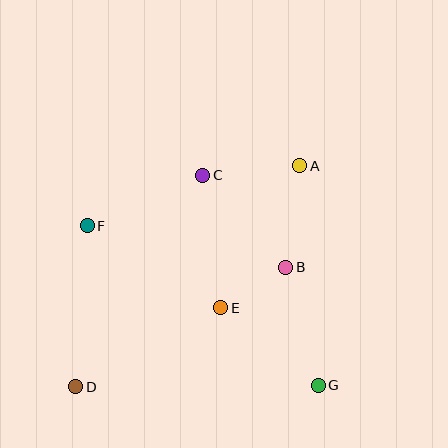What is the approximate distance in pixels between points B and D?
The distance between B and D is approximately 242 pixels.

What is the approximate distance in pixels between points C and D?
The distance between C and D is approximately 247 pixels.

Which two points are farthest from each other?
Points A and D are farthest from each other.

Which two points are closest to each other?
Points B and E are closest to each other.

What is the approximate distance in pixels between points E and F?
The distance between E and F is approximately 157 pixels.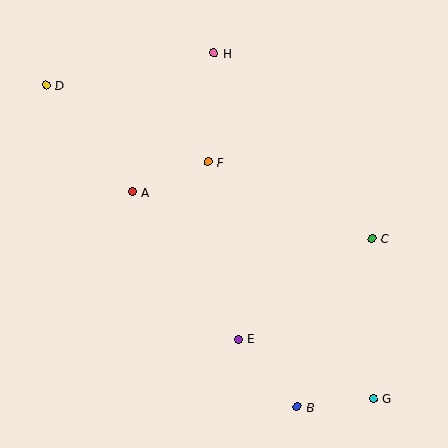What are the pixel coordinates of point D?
Point D is at (46, 85).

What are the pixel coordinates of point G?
Point G is at (373, 398).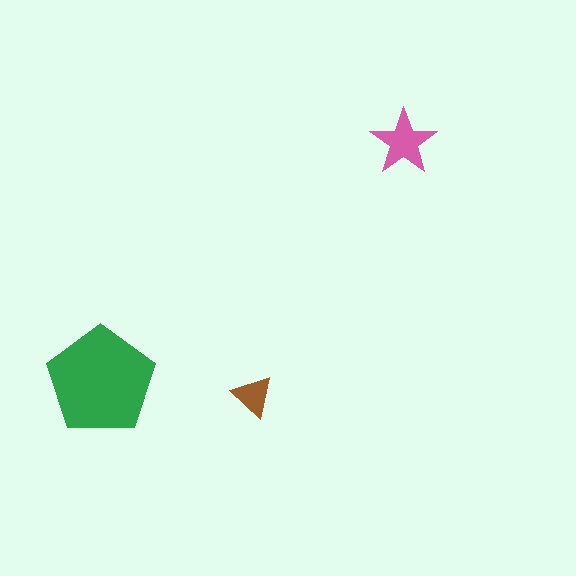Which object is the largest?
The green pentagon.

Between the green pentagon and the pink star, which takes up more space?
The green pentagon.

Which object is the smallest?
The brown triangle.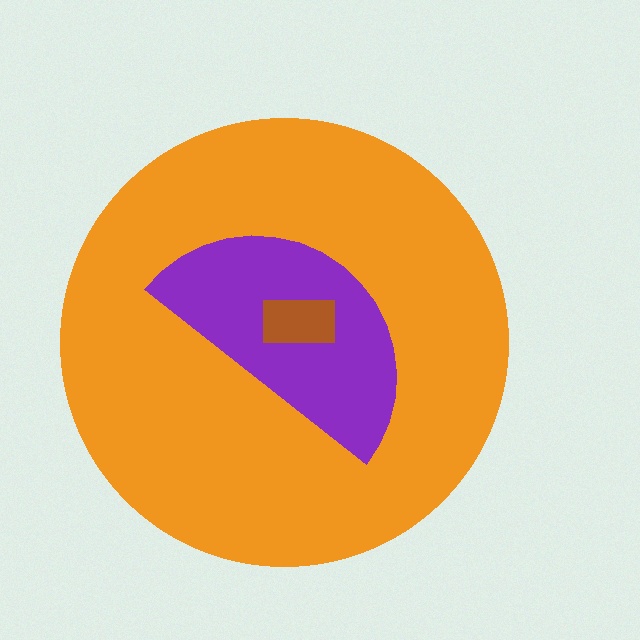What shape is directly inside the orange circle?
The purple semicircle.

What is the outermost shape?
The orange circle.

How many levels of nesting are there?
3.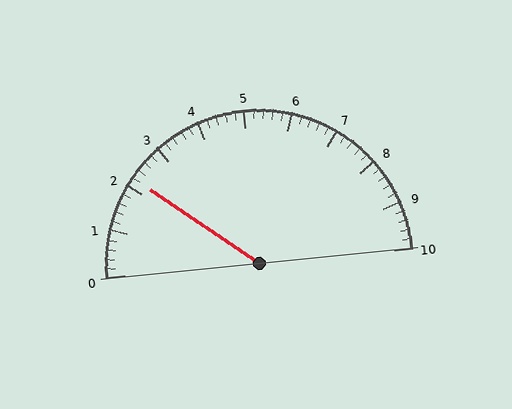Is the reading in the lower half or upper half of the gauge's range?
The reading is in the lower half of the range (0 to 10).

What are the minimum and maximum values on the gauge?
The gauge ranges from 0 to 10.